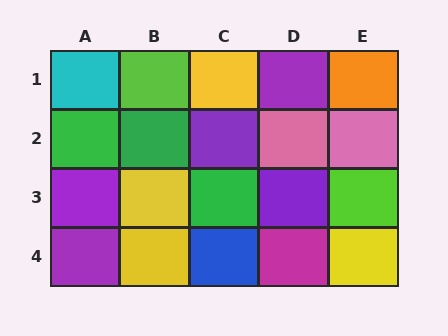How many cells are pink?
2 cells are pink.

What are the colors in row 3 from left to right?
Purple, yellow, green, purple, lime.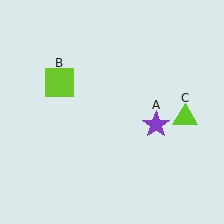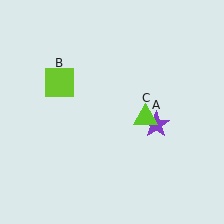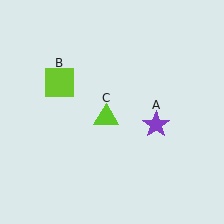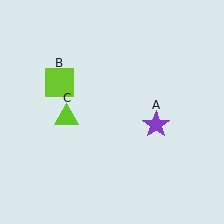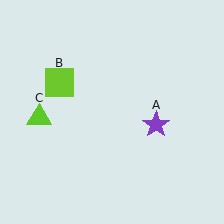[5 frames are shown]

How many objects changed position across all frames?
1 object changed position: lime triangle (object C).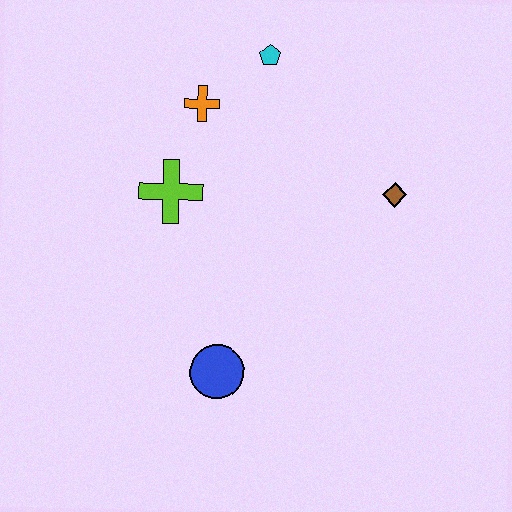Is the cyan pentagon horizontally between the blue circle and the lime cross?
No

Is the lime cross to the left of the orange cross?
Yes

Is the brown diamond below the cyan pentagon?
Yes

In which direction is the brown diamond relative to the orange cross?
The brown diamond is to the right of the orange cross.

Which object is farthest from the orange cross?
The blue circle is farthest from the orange cross.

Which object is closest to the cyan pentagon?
The orange cross is closest to the cyan pentagon.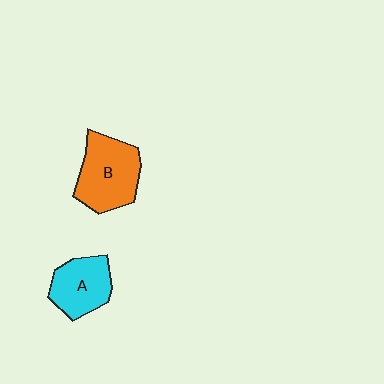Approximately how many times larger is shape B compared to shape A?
Approximately 1.3 times.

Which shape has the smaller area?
Shape A (cyan).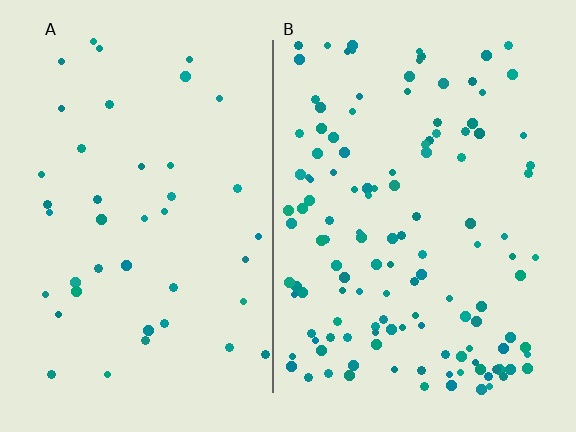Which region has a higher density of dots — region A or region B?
B (the right).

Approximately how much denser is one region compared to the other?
Approximately 3.0× — region B over region A.